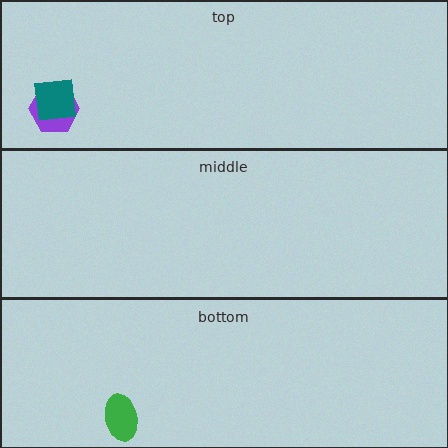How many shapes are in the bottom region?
1.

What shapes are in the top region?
The purple hexagon, the teal square.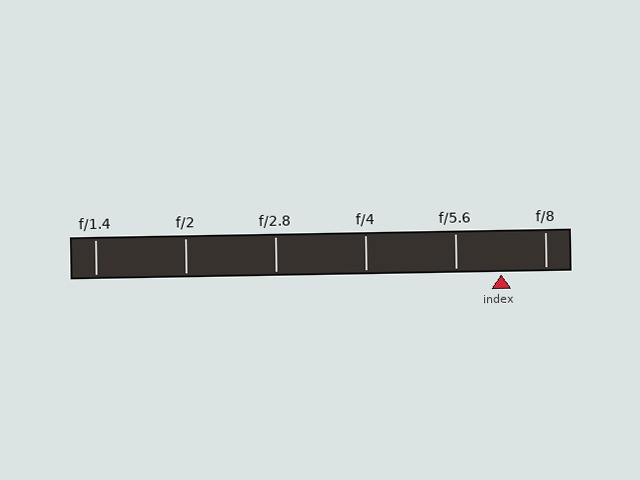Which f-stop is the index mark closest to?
The index mark is closest to f/8.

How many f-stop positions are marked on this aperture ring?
There are 6 f-stop positions marked.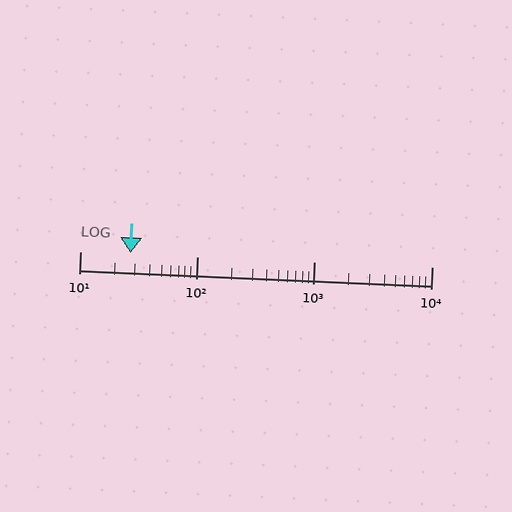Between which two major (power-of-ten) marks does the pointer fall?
The pointer is between 10 and 100.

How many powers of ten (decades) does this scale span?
The scale spans 3 decades, from 10 to 10000.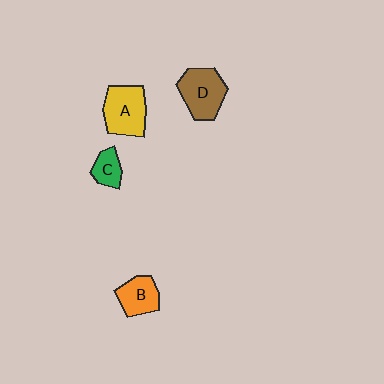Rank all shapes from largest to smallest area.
From largest to smallest: D (brown), A (yellow), B (orange), C (green).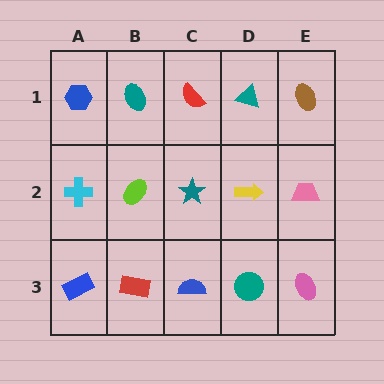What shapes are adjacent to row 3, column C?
A teal star (row 2, column C), a red rectangle (row 3, column B), a teal circle (row 3, column D).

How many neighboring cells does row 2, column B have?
4.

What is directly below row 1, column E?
A pink trapezoid.